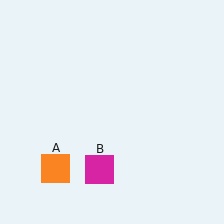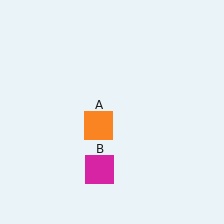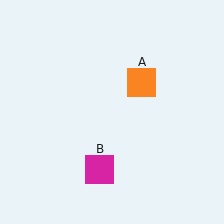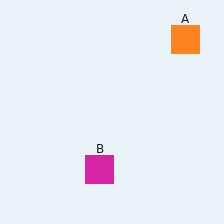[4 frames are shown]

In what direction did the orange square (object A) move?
The orange square (object A) moved up and to the right.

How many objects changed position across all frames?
1 object changed position: orange square (object A).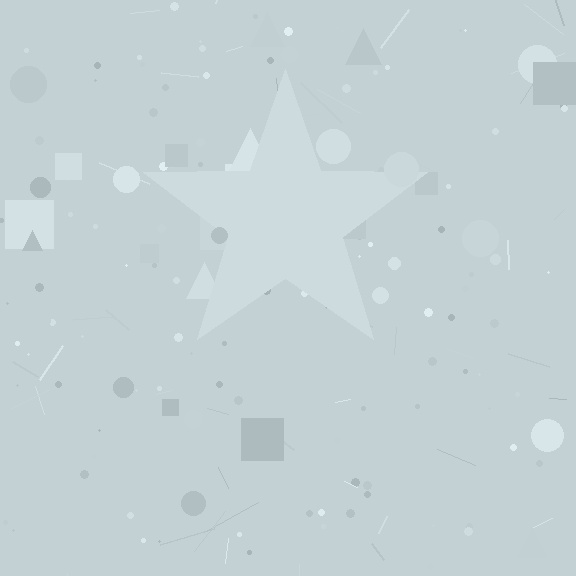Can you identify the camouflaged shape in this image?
The camouflaged shape is a star.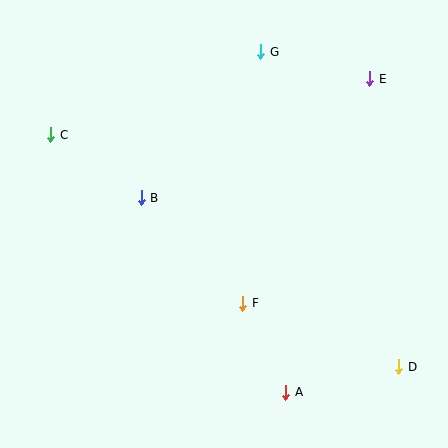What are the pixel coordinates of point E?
Point E is at (370, 79).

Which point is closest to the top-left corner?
Point C is closest to the top-left corner.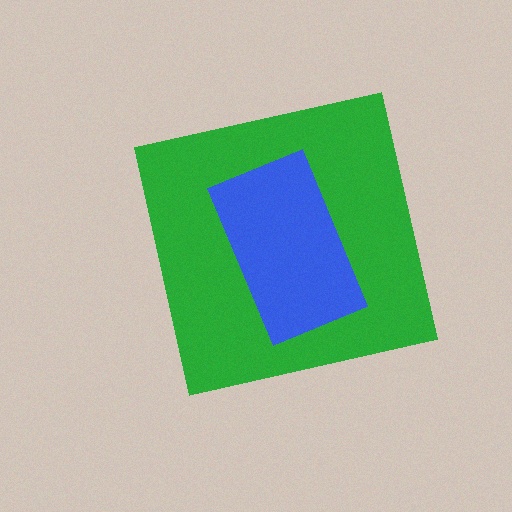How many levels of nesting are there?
2.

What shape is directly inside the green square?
The blue rectangle.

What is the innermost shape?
The blue rectangle.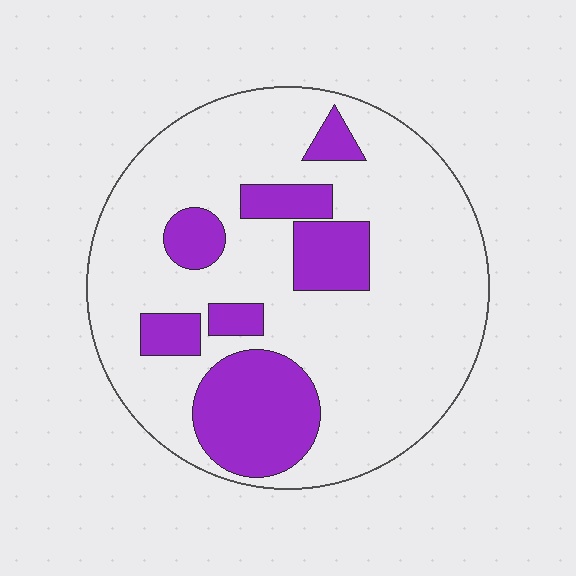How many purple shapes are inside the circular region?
7.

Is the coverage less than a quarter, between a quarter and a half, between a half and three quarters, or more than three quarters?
Less than a quarter.